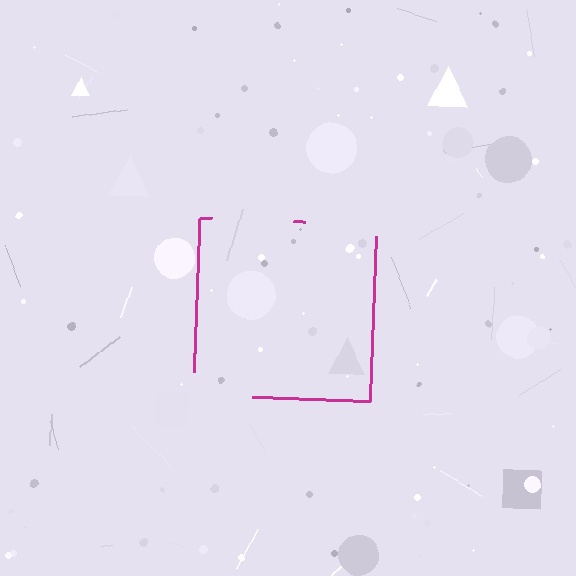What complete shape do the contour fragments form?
The contour fragments form a square.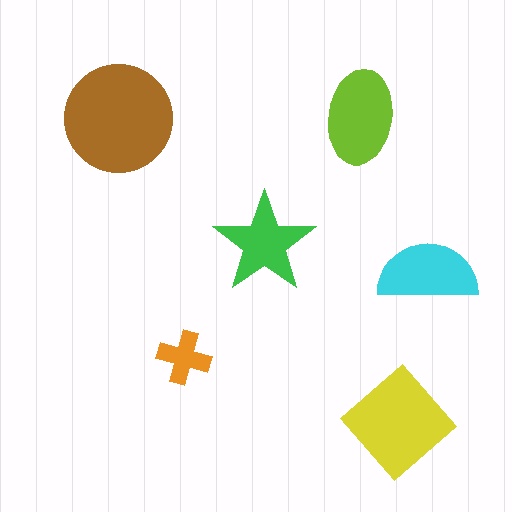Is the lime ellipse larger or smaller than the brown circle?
Smaller.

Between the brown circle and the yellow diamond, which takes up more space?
The brown circle.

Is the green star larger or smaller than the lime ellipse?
Smaller.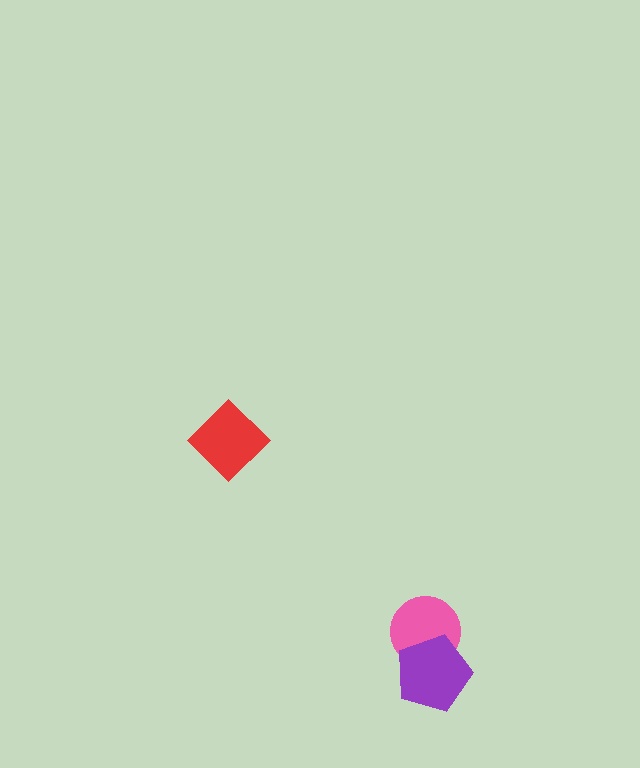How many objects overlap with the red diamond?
0 objects overlap with the red diamond.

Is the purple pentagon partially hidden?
No, no other shape covers it.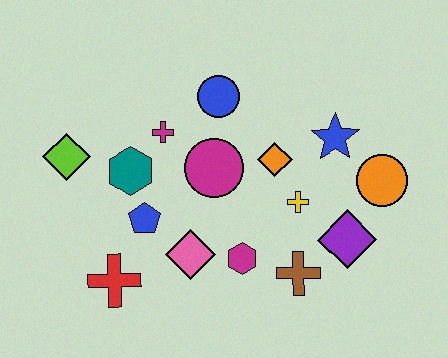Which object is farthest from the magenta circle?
The orange circle is farthest from the magenta circle.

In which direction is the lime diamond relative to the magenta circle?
The lime diamond is to the left of the magenta circle.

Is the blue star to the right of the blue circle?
Yes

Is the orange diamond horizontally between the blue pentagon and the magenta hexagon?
No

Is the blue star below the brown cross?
No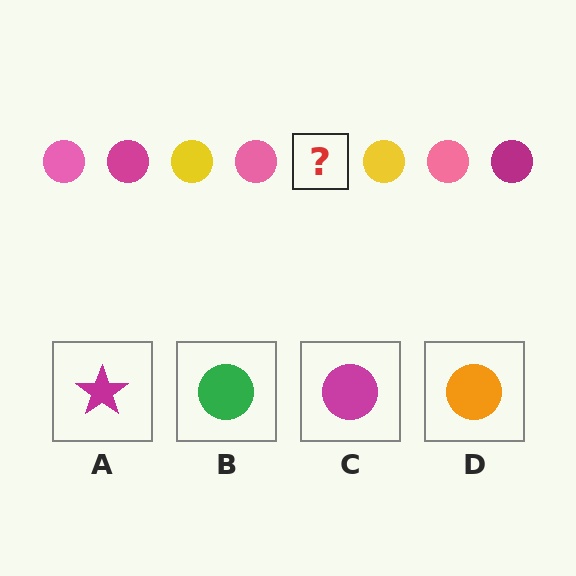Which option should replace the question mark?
Option C.